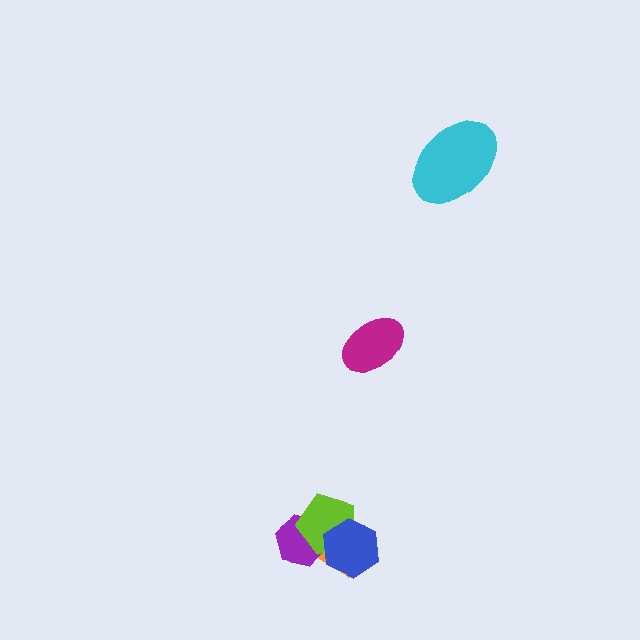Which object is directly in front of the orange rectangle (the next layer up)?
The purple hexagon is directly in front of the orange rectangle.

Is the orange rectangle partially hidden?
Yes, it is partially covered by another shape.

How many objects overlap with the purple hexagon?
3 objects overlap with the purple hexagon.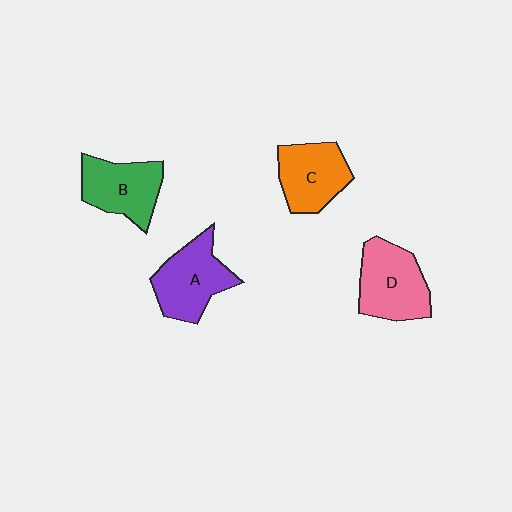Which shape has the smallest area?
Shape C (orange).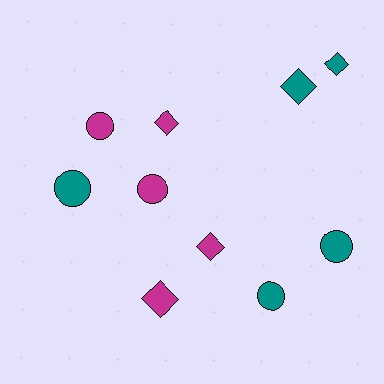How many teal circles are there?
There are 3 teal circles.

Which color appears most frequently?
Magenta, with 5 objects.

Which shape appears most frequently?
Diamond, with 5 objects.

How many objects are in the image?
There are 10 objects.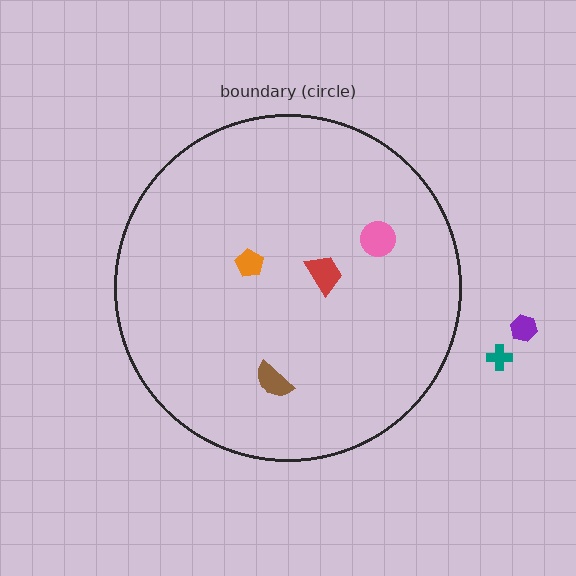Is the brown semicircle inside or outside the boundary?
Inside.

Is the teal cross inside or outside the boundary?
Outside.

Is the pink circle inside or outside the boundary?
Inside.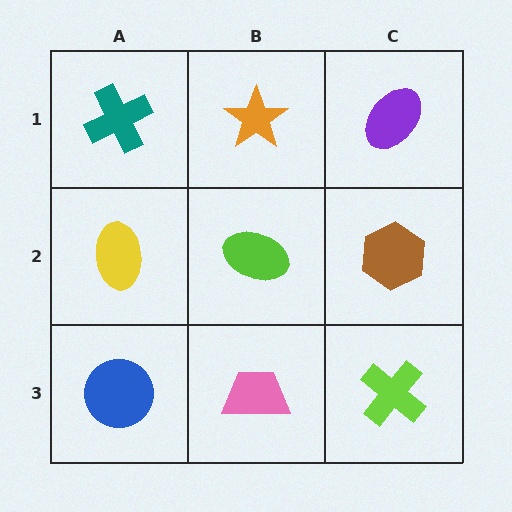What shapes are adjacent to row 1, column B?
A lime ellipse (row 2, column B), a teal cross (row 1, column A), a purple ellipse (row 1, column C).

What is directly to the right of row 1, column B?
A purple ellipse.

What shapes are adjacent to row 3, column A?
A yellow ellipse (row 2, column A), a pink trapezoid (row 3, column B).